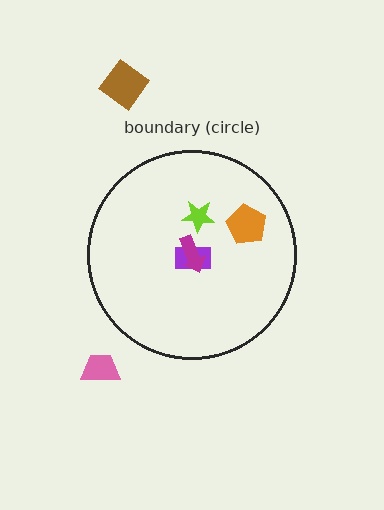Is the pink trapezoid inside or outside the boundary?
Outside.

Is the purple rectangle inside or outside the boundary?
Inside.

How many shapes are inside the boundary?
4 inside, 2 outside.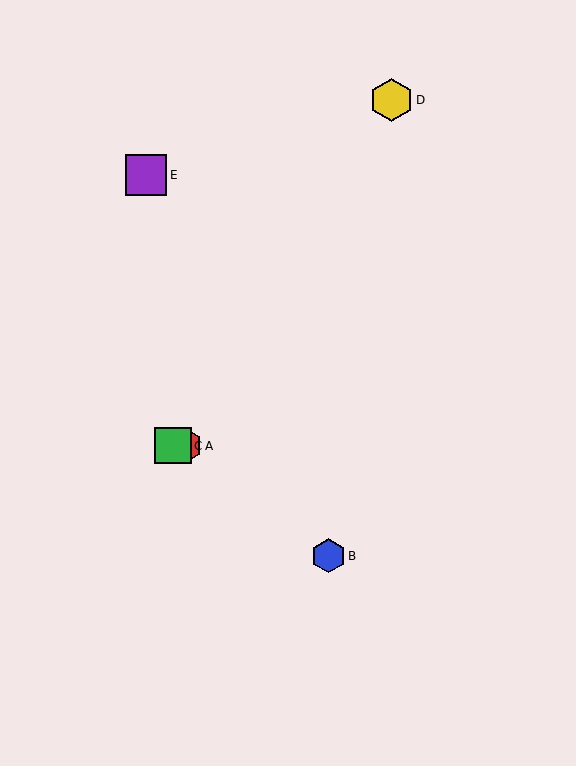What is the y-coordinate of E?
Object E is at y≈175.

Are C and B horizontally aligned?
No, C is at y≈446 and B is at y≈556.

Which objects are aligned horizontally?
Objects A, C are aligned horizontally.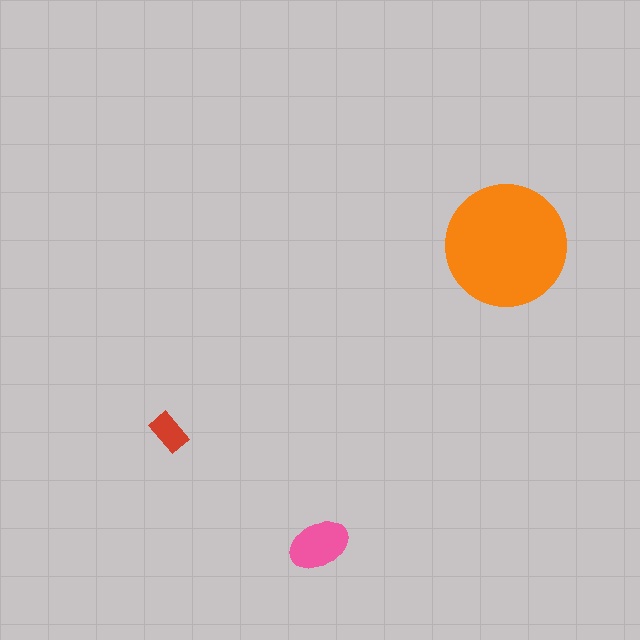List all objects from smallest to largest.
The red rectangle, the pink ellipse, the orange circle.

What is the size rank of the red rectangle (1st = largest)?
3rd.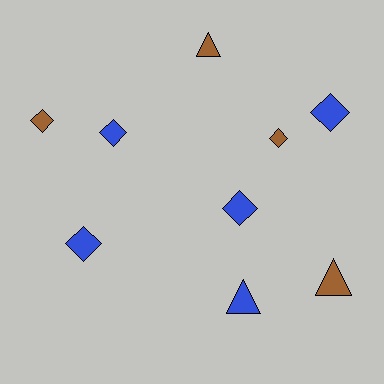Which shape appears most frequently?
Diamond, with 6 objects.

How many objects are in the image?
There are 9 objects.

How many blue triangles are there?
There is 1 blue triangle.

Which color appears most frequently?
Blue, with 5 objects.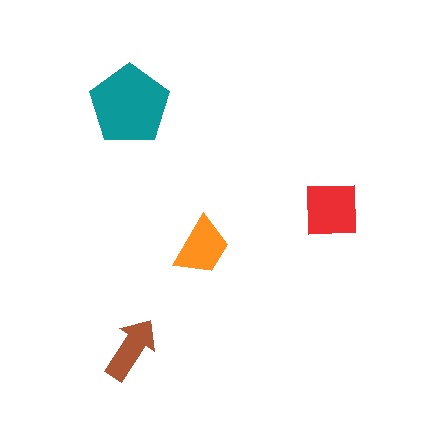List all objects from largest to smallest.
The teal pentagon, the red square, the orange trapezoid, the brown arrow.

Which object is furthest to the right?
The red square is rightmost.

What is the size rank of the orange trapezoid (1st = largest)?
3rd.